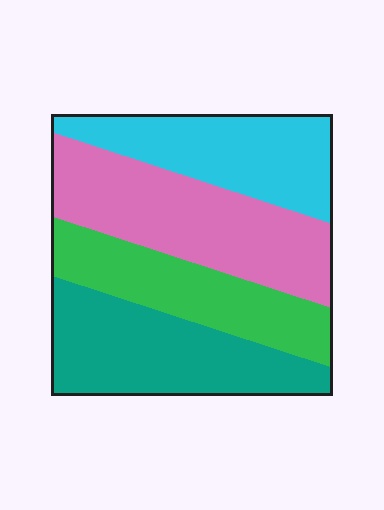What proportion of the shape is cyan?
Cyan takes up about one quarter (1/4) of the shape.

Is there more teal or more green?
Teal.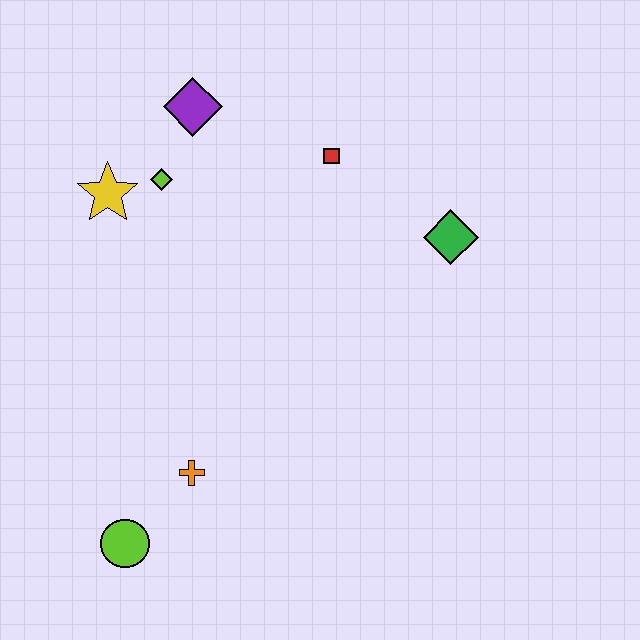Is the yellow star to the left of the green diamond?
Yes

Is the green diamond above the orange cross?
Yes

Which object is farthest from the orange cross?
The purple diamond is farthest from the orange cross.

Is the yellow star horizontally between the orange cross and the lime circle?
No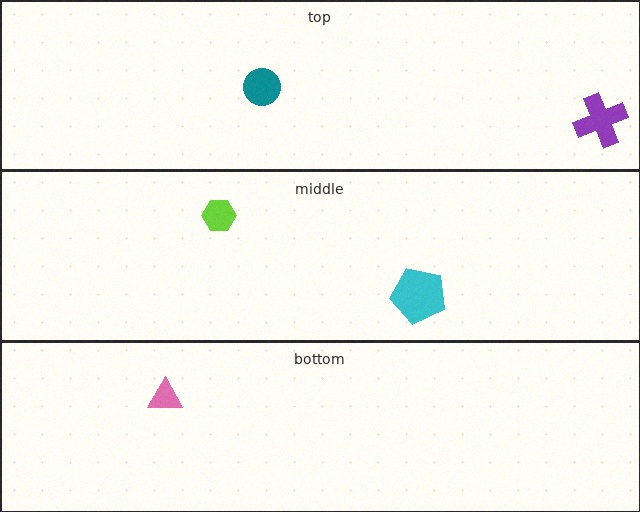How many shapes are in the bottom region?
1.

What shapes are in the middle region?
The lime hexagon, the cyan pentagon.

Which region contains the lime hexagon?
The middle region.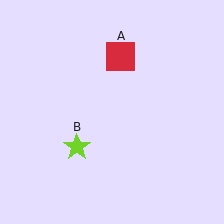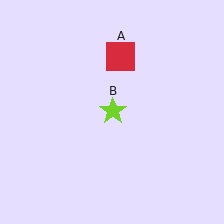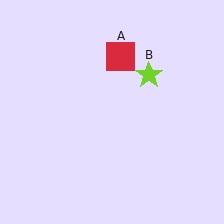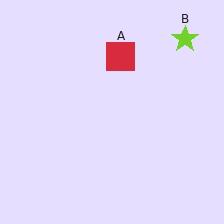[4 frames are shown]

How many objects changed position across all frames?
1 object changed position: lime star (object B).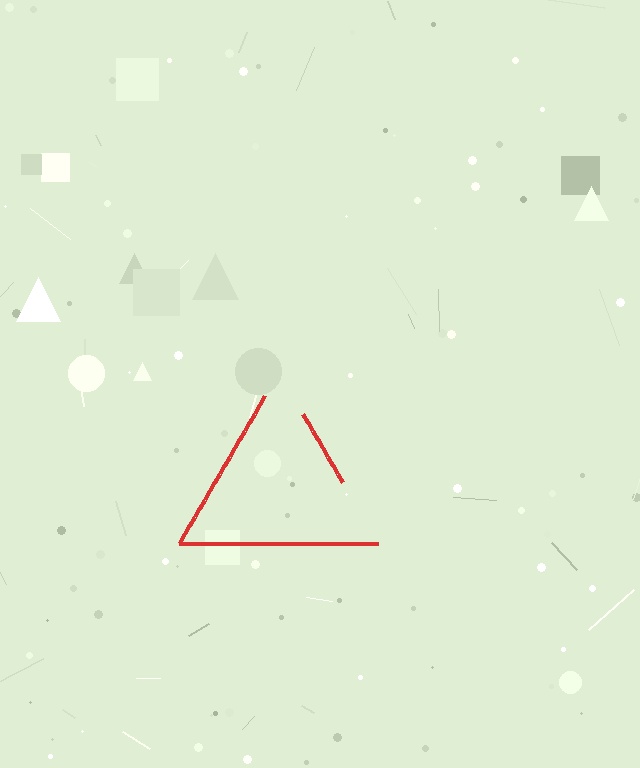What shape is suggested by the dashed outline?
The dashed outline suggests a triangle.